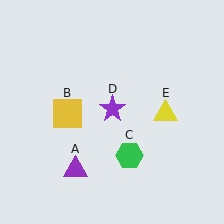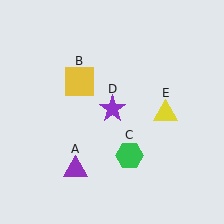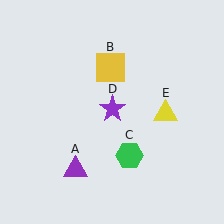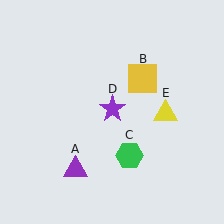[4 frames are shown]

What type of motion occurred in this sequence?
The yellow square (object B) rotated clockwise around the center of the scene.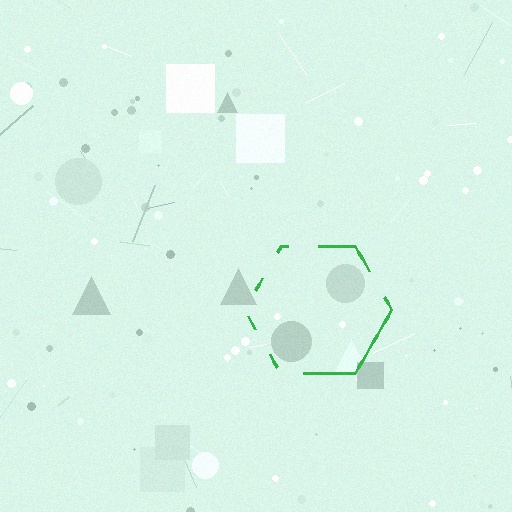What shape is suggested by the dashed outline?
The dashed outline suggests a hexagon.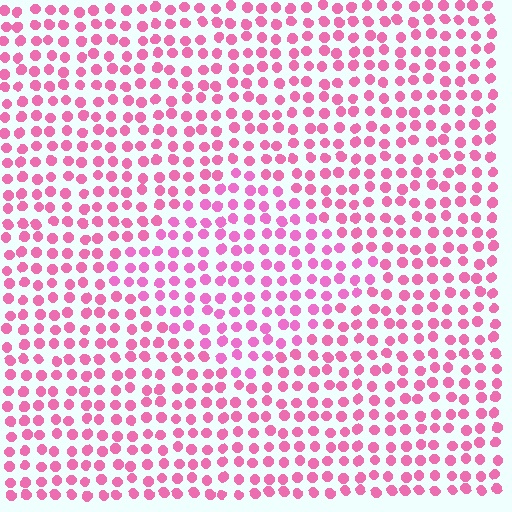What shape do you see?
I see a diamond.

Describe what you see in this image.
The image is filled with small pink elements in a uniform arrangement. A diamond-shaped region is visible where the elements are tinted to a slightly different hue, forming a subtle color boundary.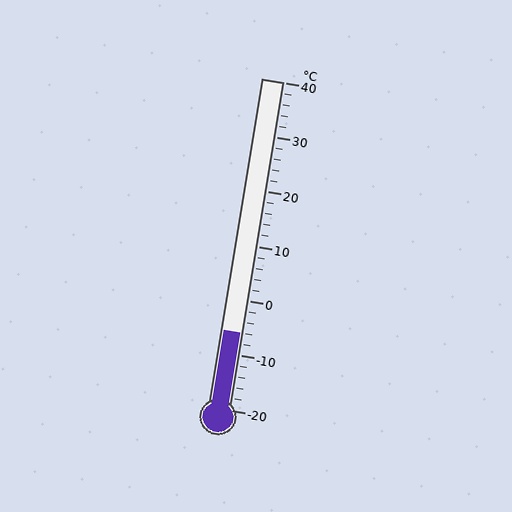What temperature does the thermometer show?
The thermometer shows approximately -6°C.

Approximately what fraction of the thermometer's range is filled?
The thermometer is filled to approximately 25% of its range.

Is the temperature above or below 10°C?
The temperature is below 10°C.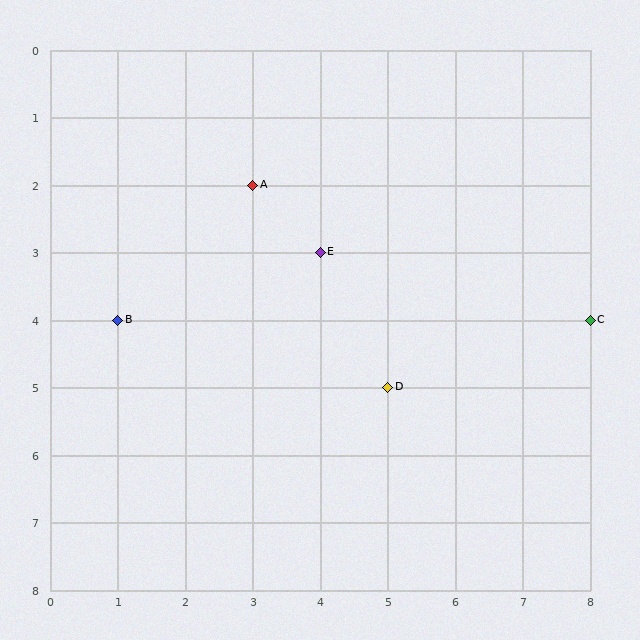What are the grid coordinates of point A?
Point A is at grid coordinates (3, 2).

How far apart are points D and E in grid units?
Points D and E are 1 column and 2 rows apart (about 2.2 grid units diagonally).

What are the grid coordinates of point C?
Point C is at grid coordinates (8, 4).